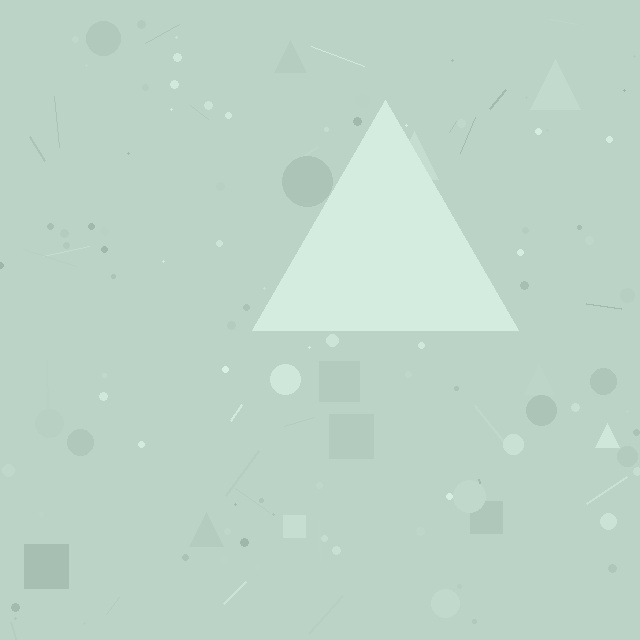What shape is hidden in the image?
A triangle is hidden in the image.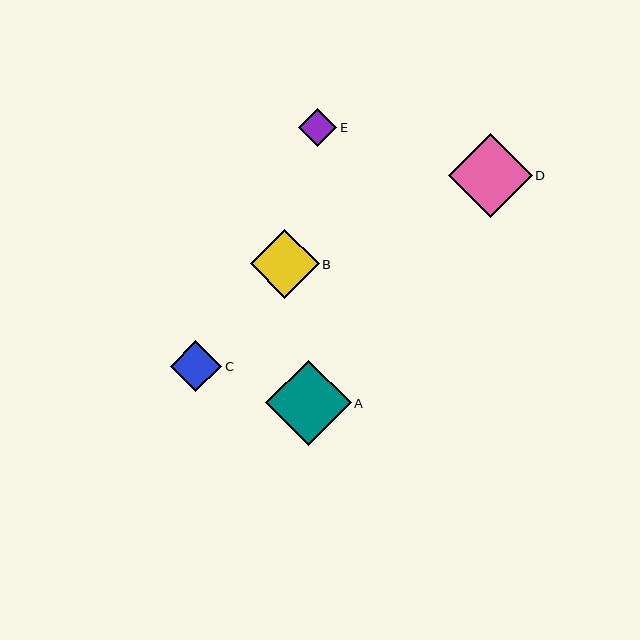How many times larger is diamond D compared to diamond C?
Diamond D is approximately 1.6 times the size of diamond C.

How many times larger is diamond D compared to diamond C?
Diamond D is approximately 1.6 times the size of diamond C.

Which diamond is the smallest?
Diamond E is the smallest with a size of approximately 38 pixels.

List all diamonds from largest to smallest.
From largest to smallest: A, D, B, C, E.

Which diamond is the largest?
Diamond A is the largest with a size of approximately 86 pixels.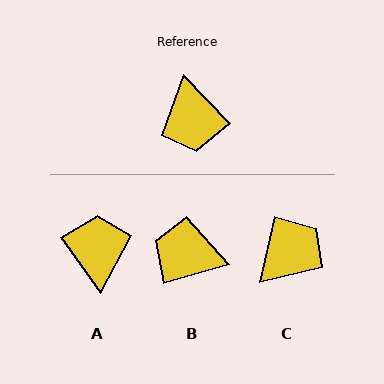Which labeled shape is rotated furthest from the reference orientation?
A, about 172 degrees away.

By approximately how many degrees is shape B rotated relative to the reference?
Approximately 119 degrees clockwise.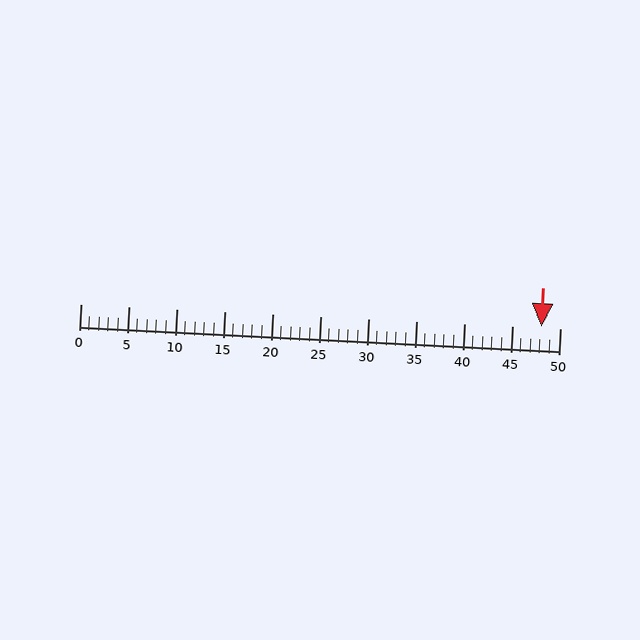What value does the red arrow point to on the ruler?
The red arrow points to approximately 48.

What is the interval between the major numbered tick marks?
The major tick marks are spaced 5 units apart.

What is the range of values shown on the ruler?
The ruler shows values from 0 to 50.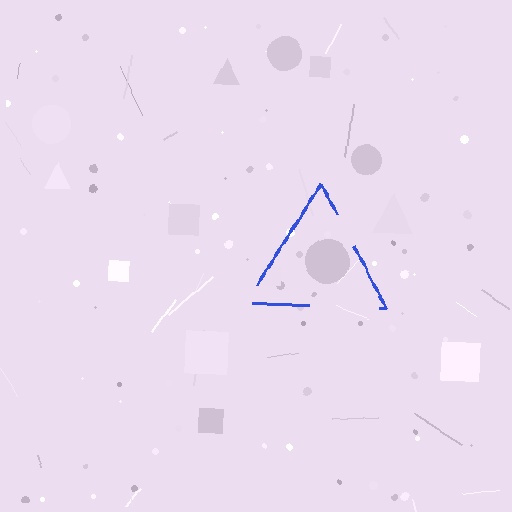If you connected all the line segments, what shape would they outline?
They would outline a triangle.